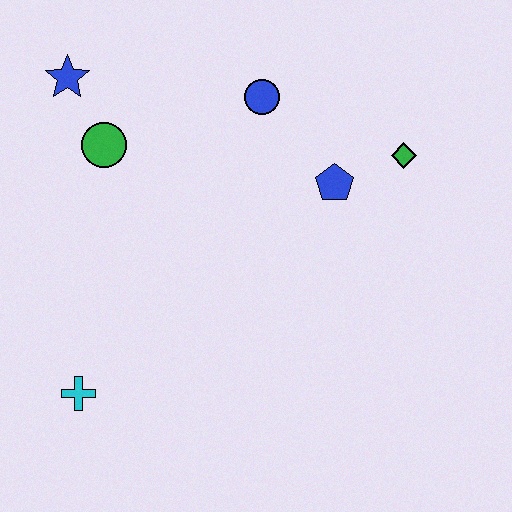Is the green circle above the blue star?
No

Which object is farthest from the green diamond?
The cyan cross is farthest from the green diamond.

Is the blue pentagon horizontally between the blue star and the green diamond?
Yes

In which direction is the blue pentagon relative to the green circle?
The blue pentagon is to the right of the green circle.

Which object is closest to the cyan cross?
The green circle is closest to the cyan cross.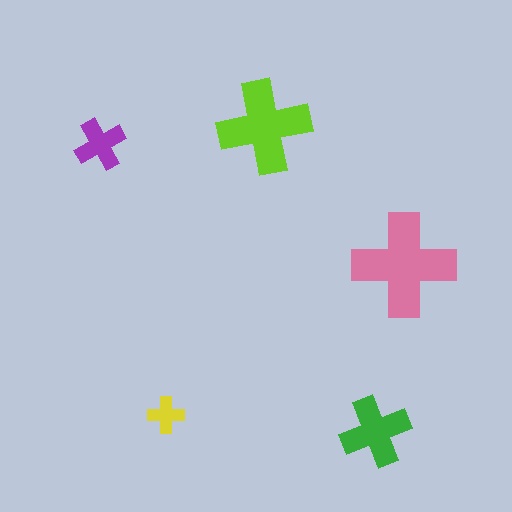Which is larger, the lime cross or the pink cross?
The pink one.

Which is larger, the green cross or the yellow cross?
The green one.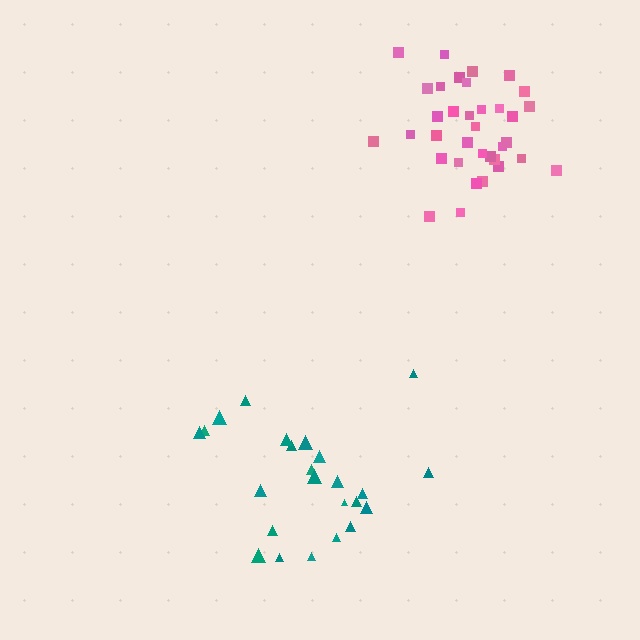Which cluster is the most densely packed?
Pink.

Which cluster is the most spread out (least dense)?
Teal.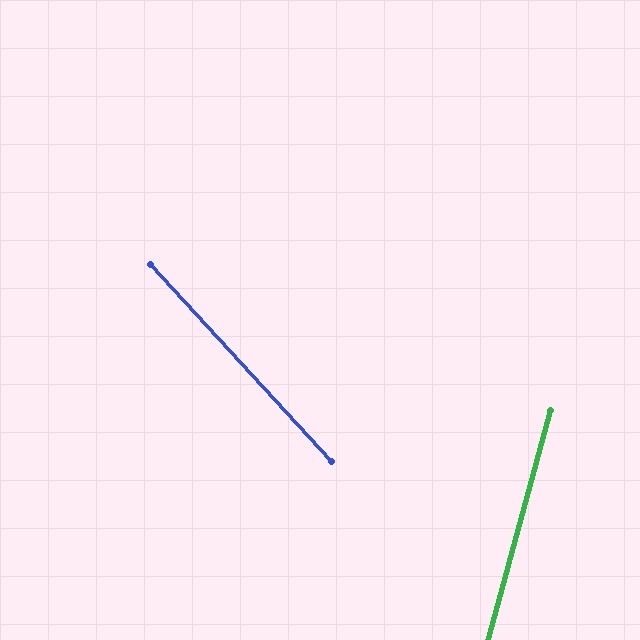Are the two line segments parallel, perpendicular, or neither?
Neither parallel nor perpendicular — they differ by about 58°.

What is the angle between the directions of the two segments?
Approximately 58 degrees.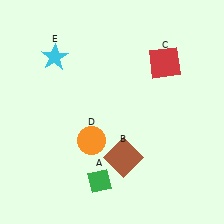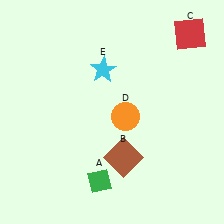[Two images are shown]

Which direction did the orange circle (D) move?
The orange circle (D) moved right.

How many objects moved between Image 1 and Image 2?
3 objects moved between the two images.